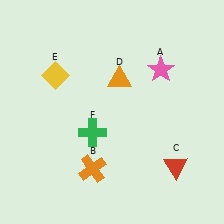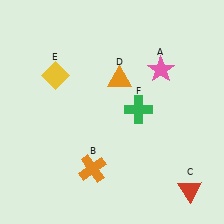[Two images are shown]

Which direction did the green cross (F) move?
The green cross (F) moved right.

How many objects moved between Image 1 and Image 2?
2 objects moved between the two images.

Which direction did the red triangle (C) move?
The red triangle (C) moved down.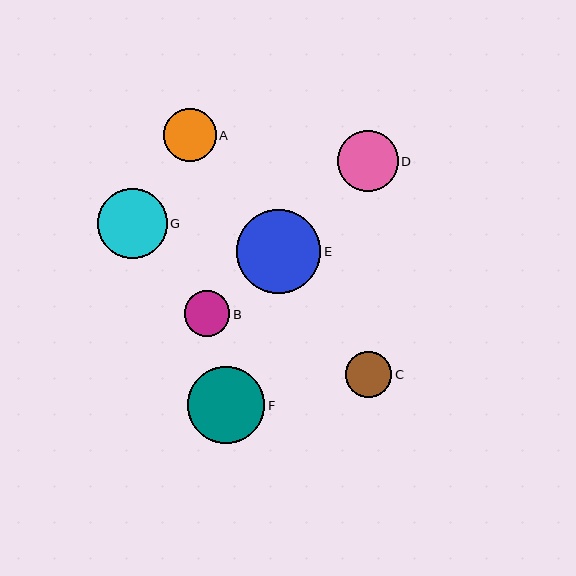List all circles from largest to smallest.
From largest to smallest: E, F, G, D, A, C, B.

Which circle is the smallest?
Circle B is the smallest with a size of approximately 45 pixels.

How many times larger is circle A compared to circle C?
Circle A is approximately 1.2 times the size of circle C.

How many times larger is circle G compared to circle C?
Circle G is approximately 1.5 times the size of circle C.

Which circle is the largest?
Circle E is the largest with a size of approximately 84 pixels.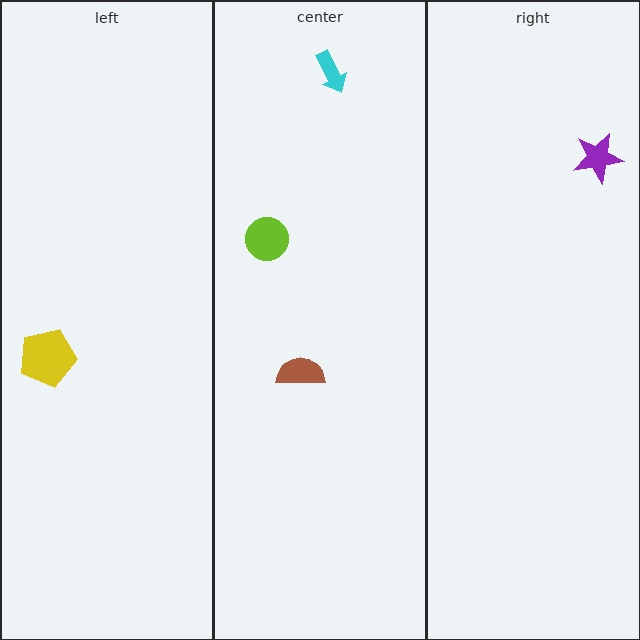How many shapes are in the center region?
3.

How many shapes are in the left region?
1.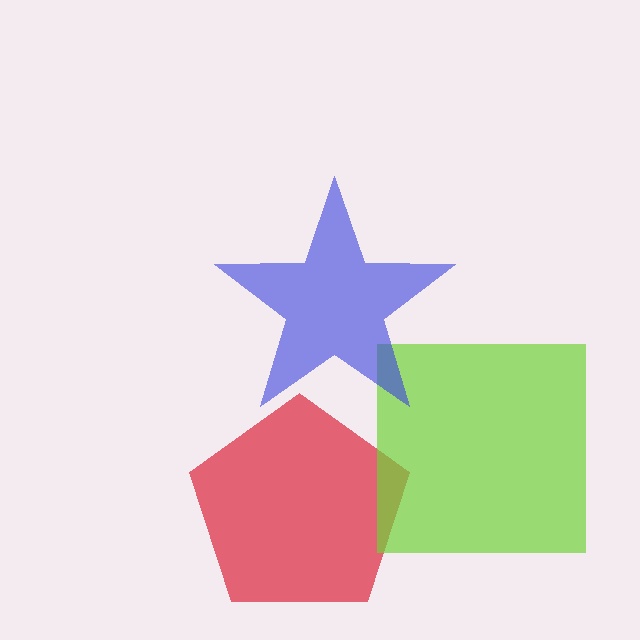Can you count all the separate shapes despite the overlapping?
Yes, there are 3 separate shapes.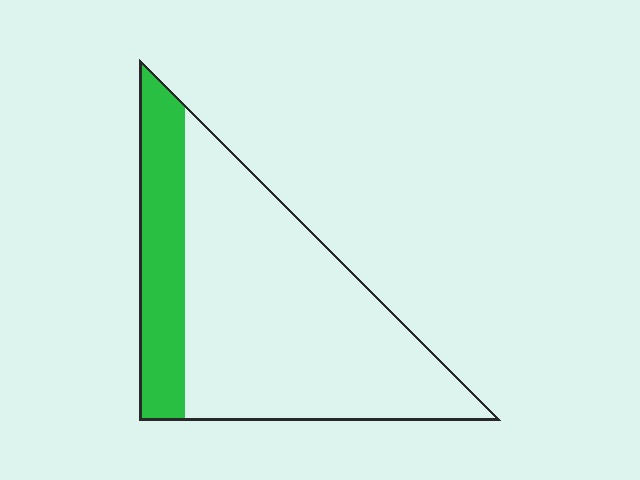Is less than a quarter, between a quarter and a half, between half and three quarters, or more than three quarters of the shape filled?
Less than a quarter.